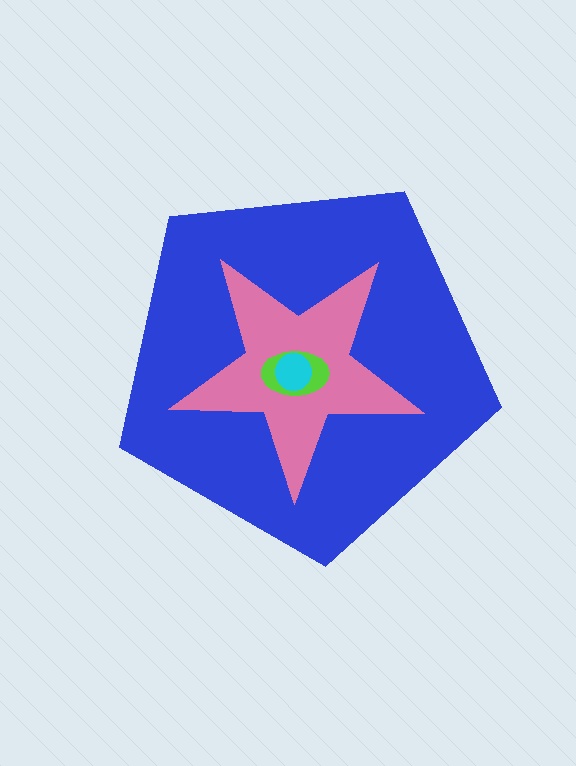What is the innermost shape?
The cyan circle.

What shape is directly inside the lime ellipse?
The cyan circle.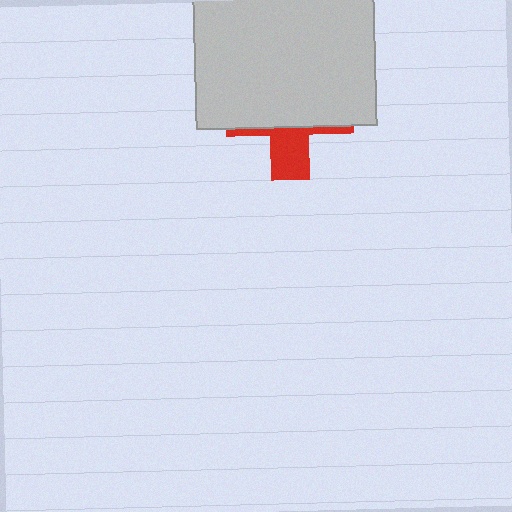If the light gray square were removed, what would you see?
You would see the complete red cross.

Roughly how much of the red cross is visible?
A small part of it is visible (roughly 30%).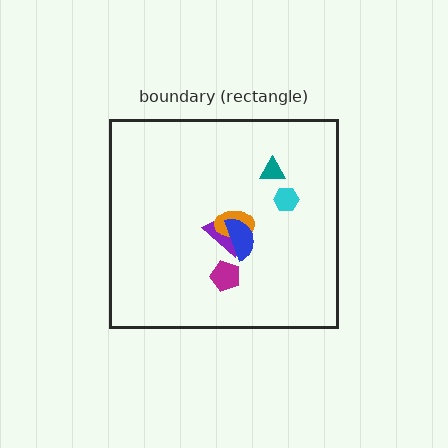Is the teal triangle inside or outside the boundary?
Inside.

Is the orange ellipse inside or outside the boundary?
Inside.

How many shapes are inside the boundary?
7 inside, 0 outside.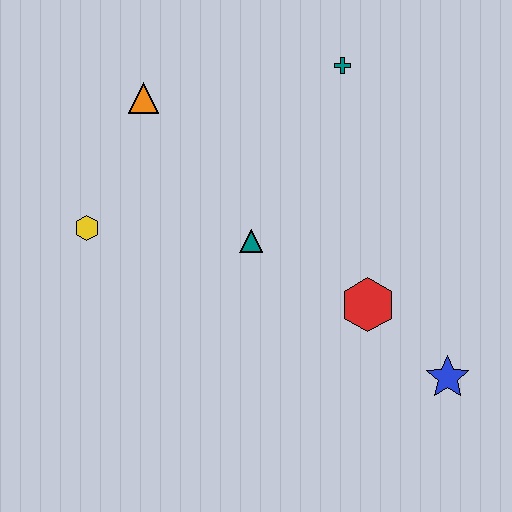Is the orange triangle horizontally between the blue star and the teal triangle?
No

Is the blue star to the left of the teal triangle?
No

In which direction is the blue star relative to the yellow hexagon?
The blue star is to the right of the yellow hexagon.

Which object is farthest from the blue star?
The orange triangle is farthest from the blue star.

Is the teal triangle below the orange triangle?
Yes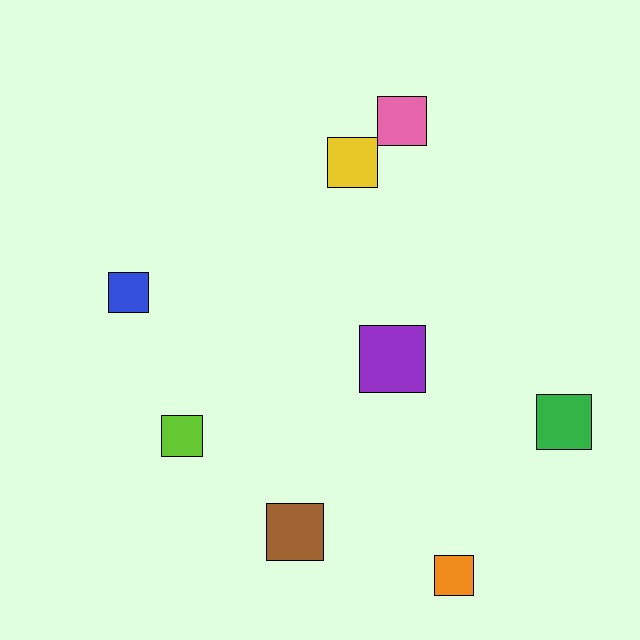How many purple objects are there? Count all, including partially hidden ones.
There is 1 purple object.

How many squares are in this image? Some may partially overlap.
There are 8 squares.